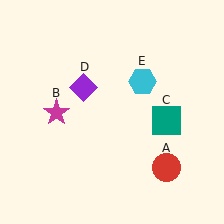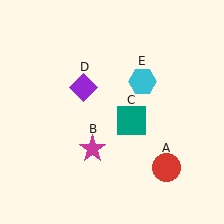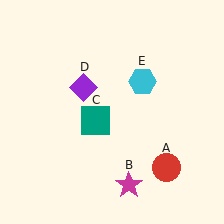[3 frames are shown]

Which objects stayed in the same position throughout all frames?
Red circle (object A) and purple diamond (object D) and cyan hexagon (object E) remained stationary.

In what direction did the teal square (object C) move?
The teal square (object C) moved left.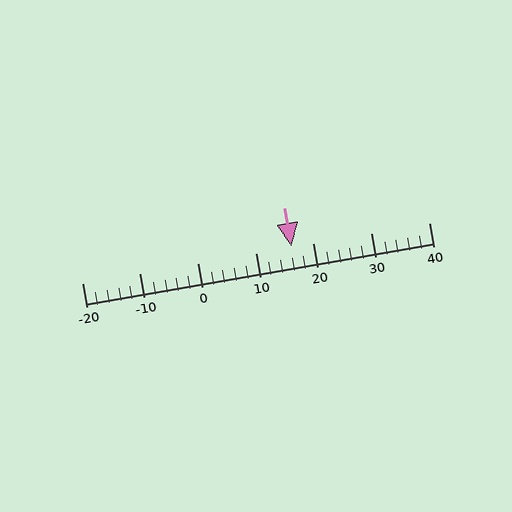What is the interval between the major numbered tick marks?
The major tick marks are spaced 10 units apart.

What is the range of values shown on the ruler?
The ruler shows values from -20 to 40.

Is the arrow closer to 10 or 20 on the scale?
The arrow is closer to 20.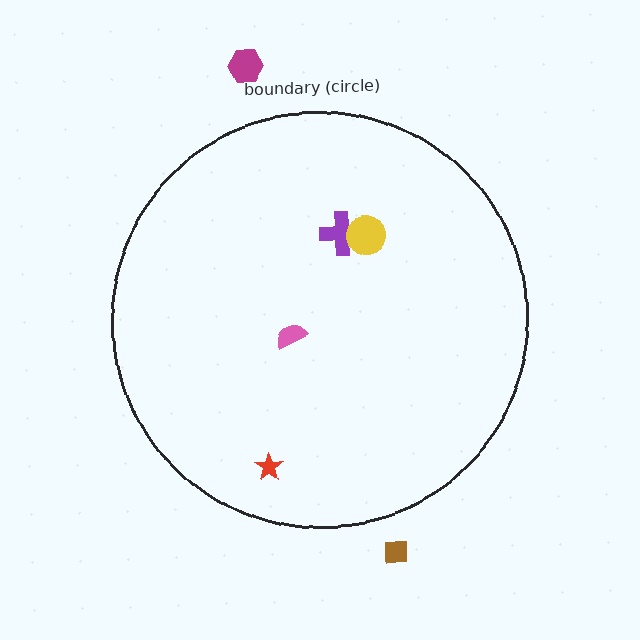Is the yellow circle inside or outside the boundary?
Inside.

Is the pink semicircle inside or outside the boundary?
Inside.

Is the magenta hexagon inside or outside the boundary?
Outside.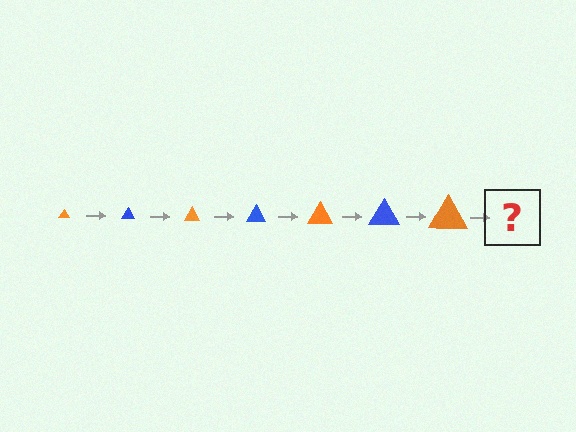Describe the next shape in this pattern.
It should be a blue triangle, larger than the previous one.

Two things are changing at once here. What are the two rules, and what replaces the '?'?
The two rules are that the triangle grows larger each step and the color cycles through orange and blue. The '?' should be a blue triangle, larger than the previous one.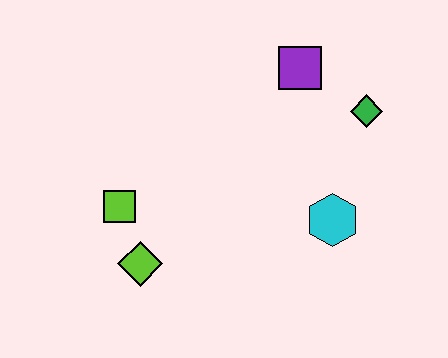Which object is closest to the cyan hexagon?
The green diamond is closest to the cyan hexagon.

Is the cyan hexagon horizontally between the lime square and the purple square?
No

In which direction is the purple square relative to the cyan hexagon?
The purple square is above the cyan hexagon.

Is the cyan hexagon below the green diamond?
Yes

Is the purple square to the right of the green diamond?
No